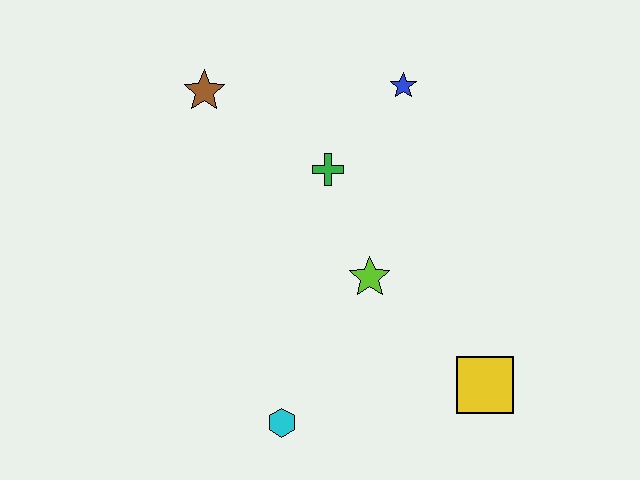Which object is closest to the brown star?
The green cross is closest to the brown star.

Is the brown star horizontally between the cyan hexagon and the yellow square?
No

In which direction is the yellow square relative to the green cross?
The yellow square is below the green cross.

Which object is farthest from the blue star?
The cyan hexagon is farthest from the blue star.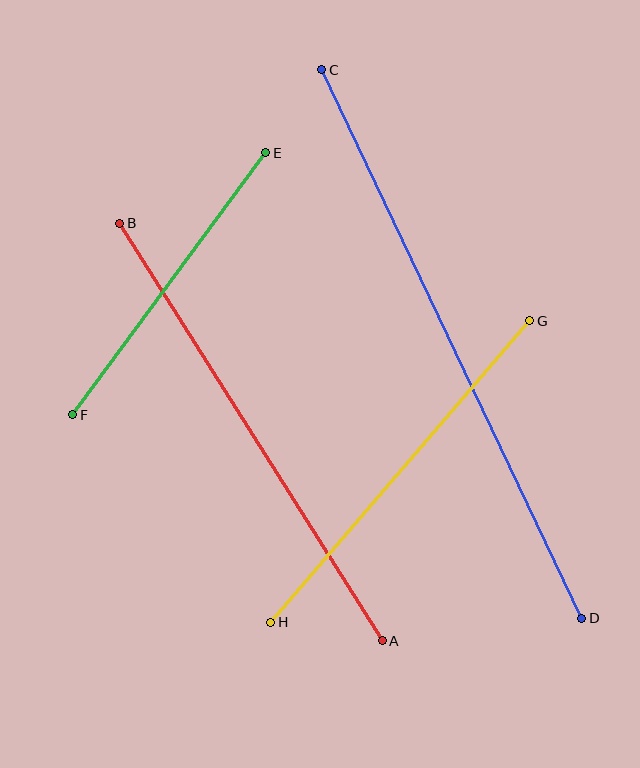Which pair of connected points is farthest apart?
Points C and D are farthest apart.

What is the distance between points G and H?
The distance is approximately 398 pixels.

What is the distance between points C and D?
The distance is approximately 607 pixels.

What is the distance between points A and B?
The distance is approximately 493 pixels.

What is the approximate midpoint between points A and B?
The midpoint is at approximately (251, 432) pixels.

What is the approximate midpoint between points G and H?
The midpoint is at approximately (400, 472) pixels.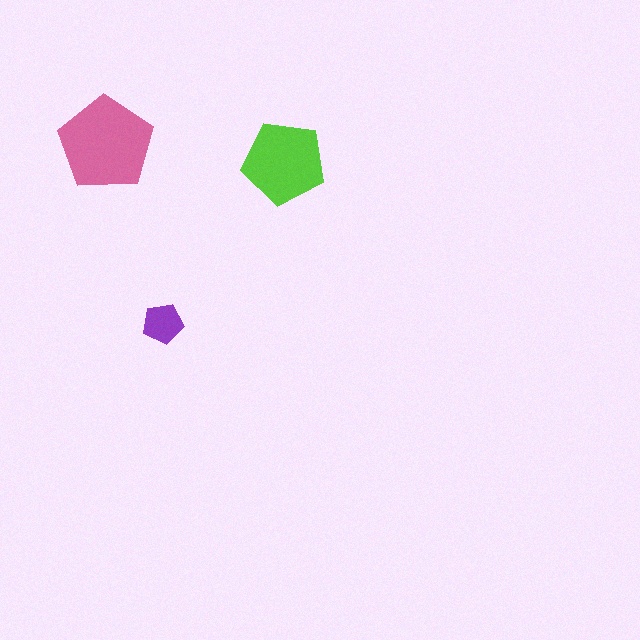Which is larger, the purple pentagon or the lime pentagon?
The lime one.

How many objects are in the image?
There are 3 objects in the image.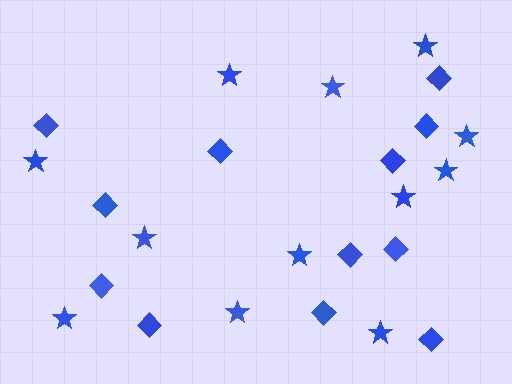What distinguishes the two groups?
There are 2 groups: one group of stars (12) and one group of diamonds (12).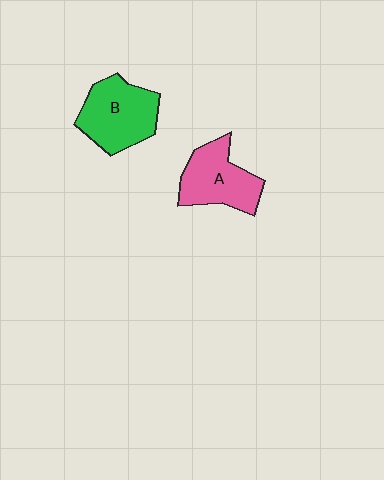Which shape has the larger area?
Shape B (green).